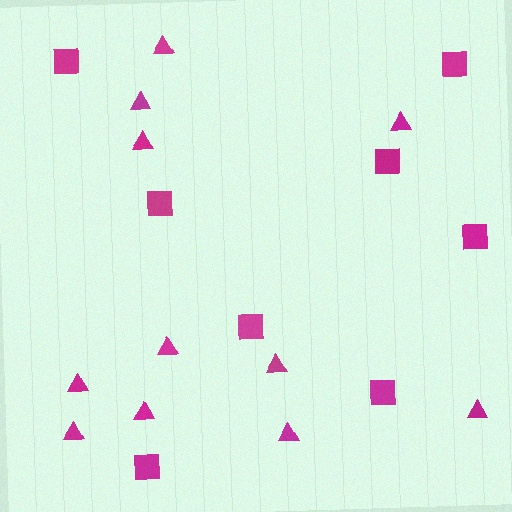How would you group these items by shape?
There are 2 groups: one group of squares (8) and one group of triangles (11).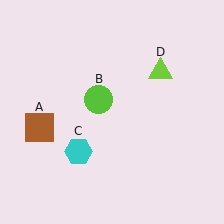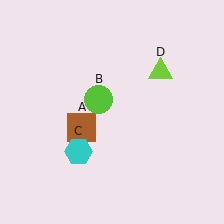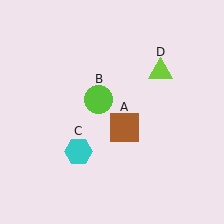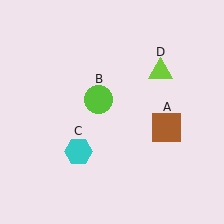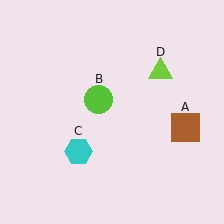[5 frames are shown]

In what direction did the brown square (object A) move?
The brown square (object A) moved right.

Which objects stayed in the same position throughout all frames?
Lime circle (object B) and cyan hexagon (object C) and lime triangle (object D) remained stationary.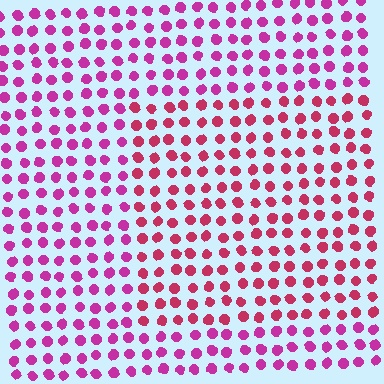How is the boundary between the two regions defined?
The boundary is defined purely by a slight shift in hue (about 28 degrees). Spacing, size, and orientation are identical on both sides.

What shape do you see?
I see a rectangle.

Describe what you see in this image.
The image is filled with small magenta elements in a uniform arrangement. A rectangle-shaped region is visible where the elements are tinted to a slightly different hue, forming a subtle color boundary.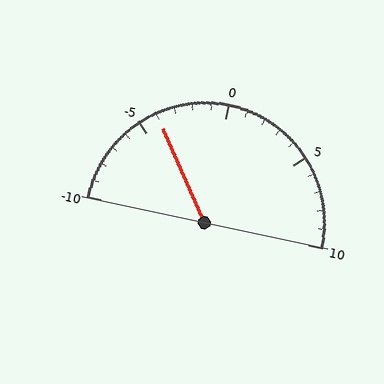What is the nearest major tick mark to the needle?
The nearest major tick mark is -5.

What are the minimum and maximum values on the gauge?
The gauge ranges from -10 to 10.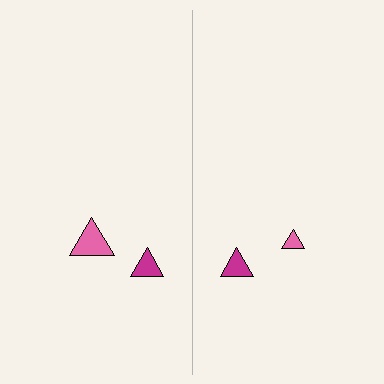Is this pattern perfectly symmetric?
No, the pattern is not perfectly symmetric. The pink triangle on the right side has a different size than its mirror counterpart.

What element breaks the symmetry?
The pink triangle on the right side has a different size than its mirror counterpart.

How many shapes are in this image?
There are 4 shapes in this image.